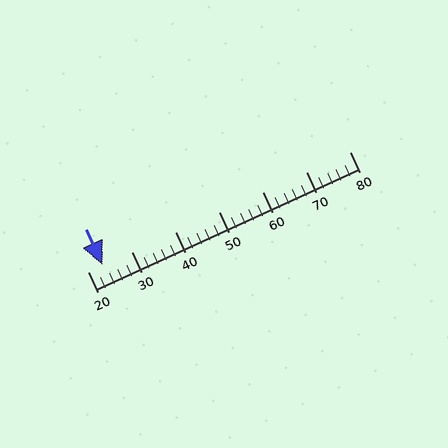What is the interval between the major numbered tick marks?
The major tick marks are spaced 10 units apart.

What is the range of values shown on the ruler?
The ruler shows values from 20 to 80.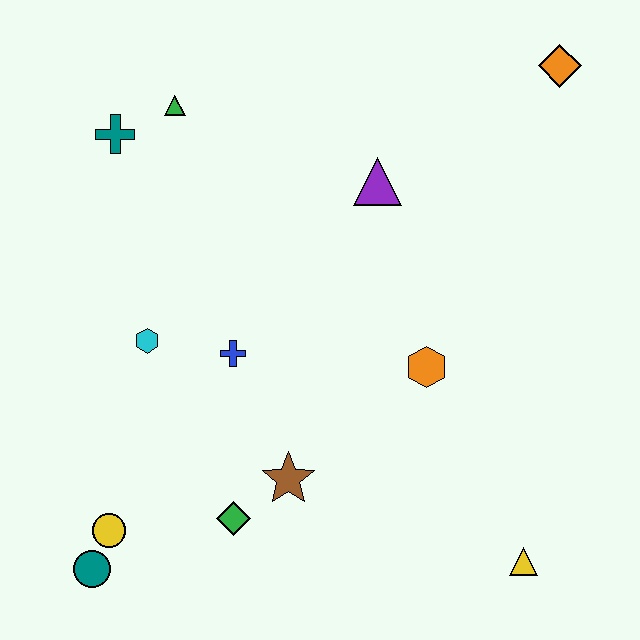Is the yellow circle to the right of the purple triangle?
No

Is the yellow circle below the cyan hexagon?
Yes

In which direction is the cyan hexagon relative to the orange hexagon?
The cyan hexagon is to the left of the orange hexagon.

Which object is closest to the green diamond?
The brown star is closest to the green diamond.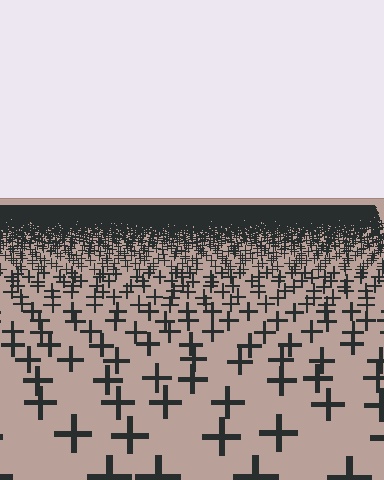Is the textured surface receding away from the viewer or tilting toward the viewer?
The surface is receding away from the viewer. Texture elements get smaller and denser toward the top.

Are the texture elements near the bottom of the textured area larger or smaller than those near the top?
Larger. Near the bottom, elements are closer to the viewer and appear at a bigger on-screen size.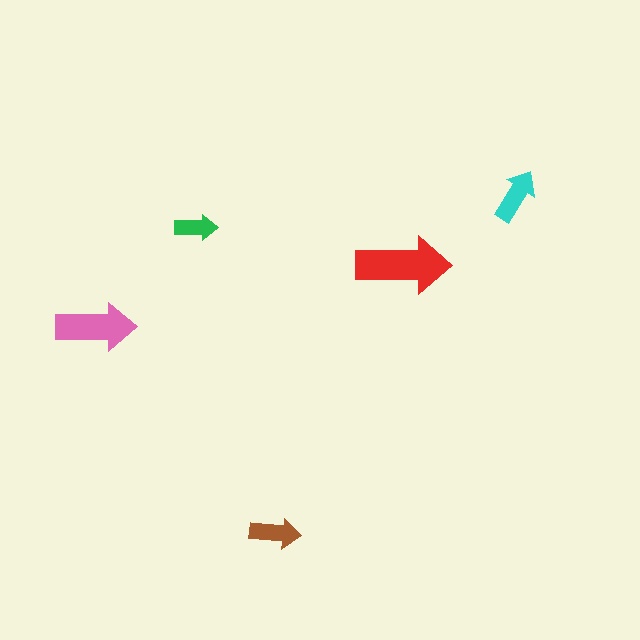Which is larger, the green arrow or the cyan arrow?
The cyan one.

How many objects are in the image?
There are 5 objects in the image.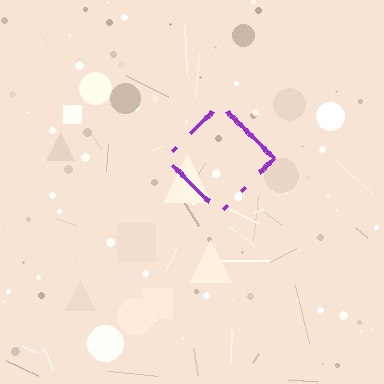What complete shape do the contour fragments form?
The contour fragments form a diamond.